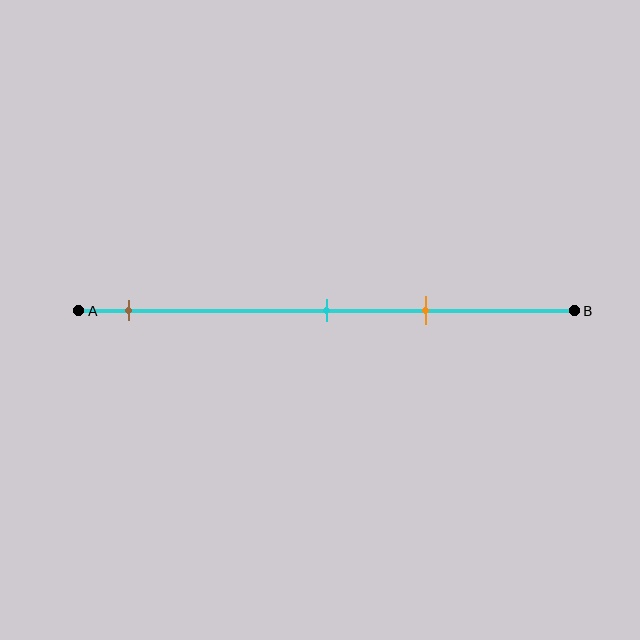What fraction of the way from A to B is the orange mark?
The orange mark is approximately 70% (0.7) of the way from A to B.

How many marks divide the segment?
There are 3 marks dividing the segment.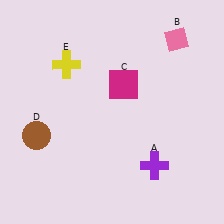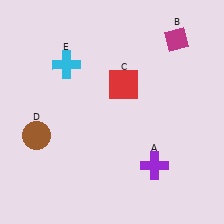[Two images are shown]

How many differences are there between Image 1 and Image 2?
There are 3 differences between the two images.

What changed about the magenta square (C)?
In Image 1, C is magenta. In Image 2, it changed to red.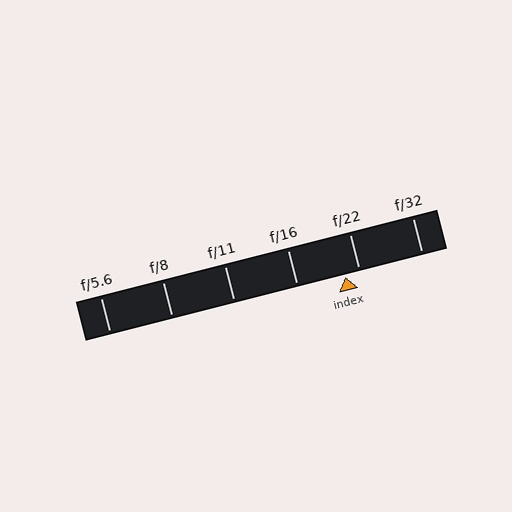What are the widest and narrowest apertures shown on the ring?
The widest aperture shown is f/5.6 and the narrowest is f/32.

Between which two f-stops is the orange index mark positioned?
The index mark is between f/16 and f/22.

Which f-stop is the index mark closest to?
The index mark is closest to f/22.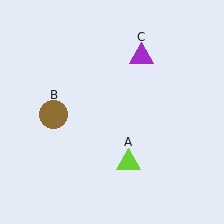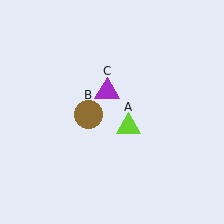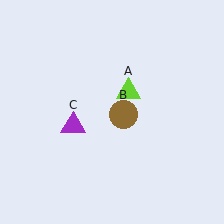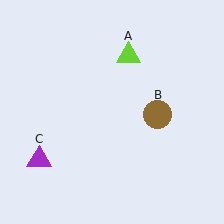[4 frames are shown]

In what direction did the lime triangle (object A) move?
The lime triangle (object A) moved up.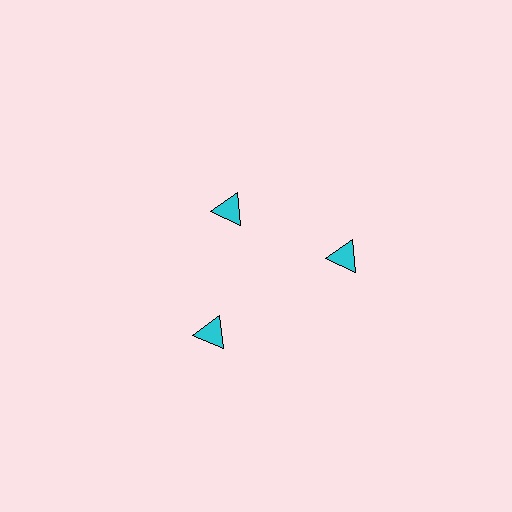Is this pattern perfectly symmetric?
No. The 3 cyan triangles are arranged in a ring, but one element near the 11 o'clock position is pulled inward toward the center, breaking the 3-fold rotational symmetry.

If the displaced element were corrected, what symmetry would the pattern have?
It would have 3-fold rotational symmetry — the pattern would map onto itself every 120 degrees.